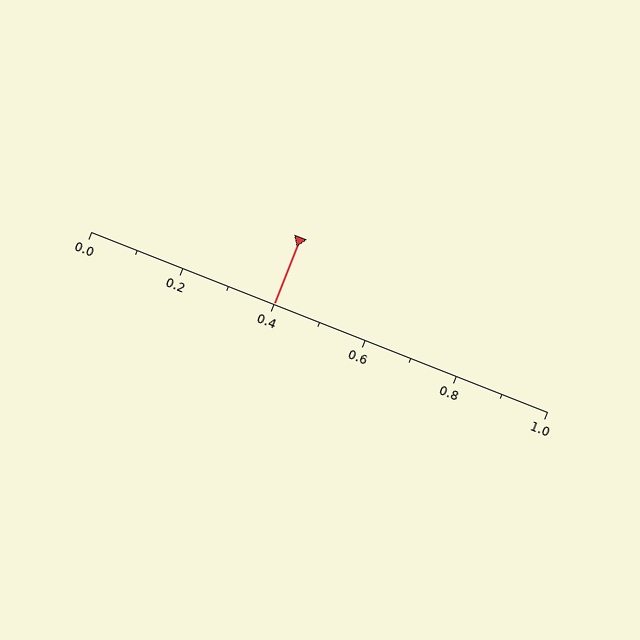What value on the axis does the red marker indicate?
The marker indicates approximately 0.4.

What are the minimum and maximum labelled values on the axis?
The axis runs from 0.0 to 1.0.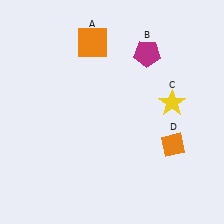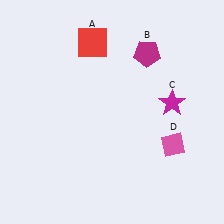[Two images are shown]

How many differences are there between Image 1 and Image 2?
There are 3 differences between the two images.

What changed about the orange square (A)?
In Image 1, A is orange. In Image 2, it changed to red.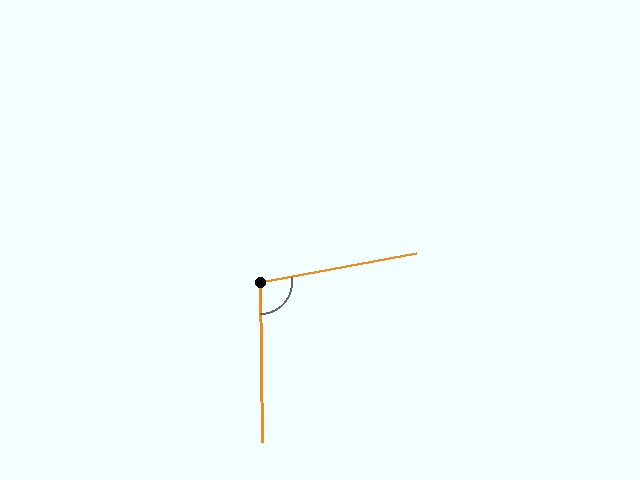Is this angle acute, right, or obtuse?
It is obtuse.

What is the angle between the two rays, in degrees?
Approximately 100 degrees.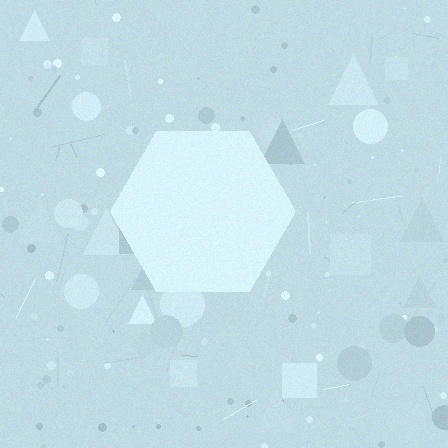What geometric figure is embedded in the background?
A hexagon is embedded in the background.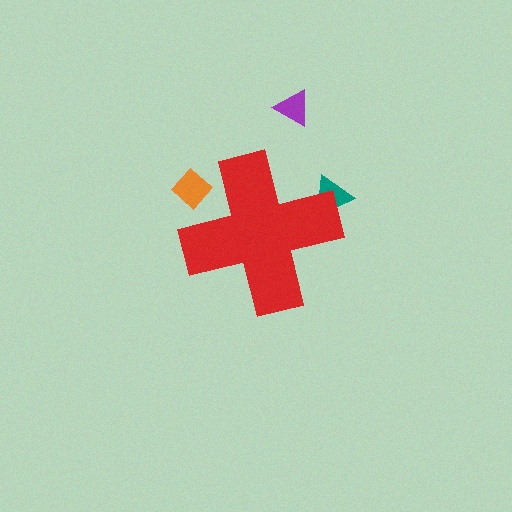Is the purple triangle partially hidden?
No, the purple triangle is fully visible.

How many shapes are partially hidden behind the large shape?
2 shapes are partially hidden.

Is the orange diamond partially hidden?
Yes, the orange diamond is partially hidden behind the red cross.